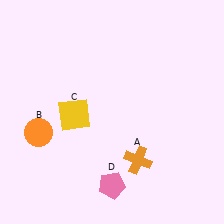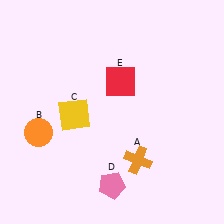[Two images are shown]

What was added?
A red square (E) was added in Image 2.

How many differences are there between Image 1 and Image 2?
There is 1 difference between the two images.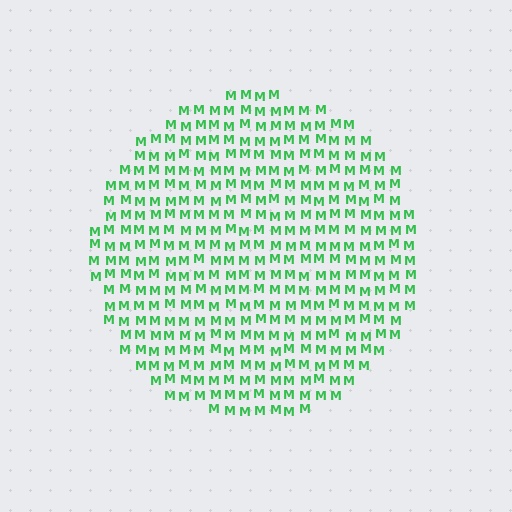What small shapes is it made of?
It is made of small letter M's.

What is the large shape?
The large shape is a circle.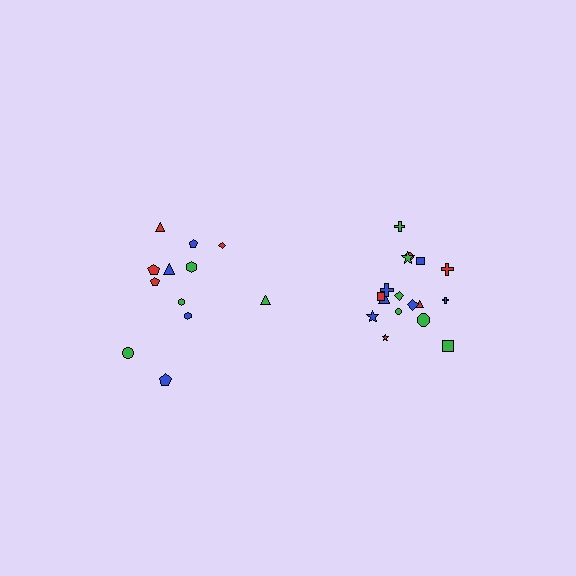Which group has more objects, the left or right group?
The right group.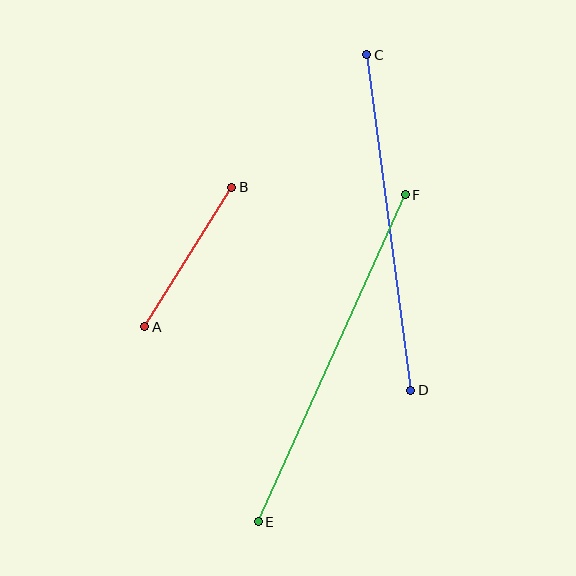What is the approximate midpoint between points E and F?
The midpoint is at approximately (332, 358) pixels.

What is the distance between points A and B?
The distance is approximately 165 pixels.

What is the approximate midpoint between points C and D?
The midpoint is at approximately (389, 223) pixels.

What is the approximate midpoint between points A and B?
The midpoint is at approximately (188, 257) pixels.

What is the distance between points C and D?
The distance is approximately 338 pixels.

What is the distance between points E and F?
The distance is approximately 358 pixels.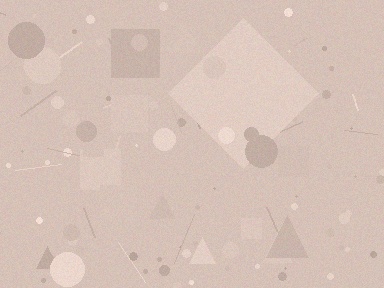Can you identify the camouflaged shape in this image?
The camouflaged shape is a diamond.